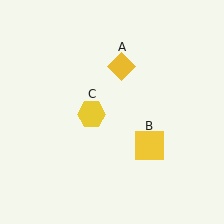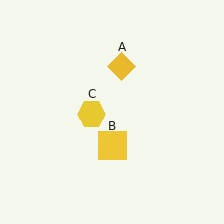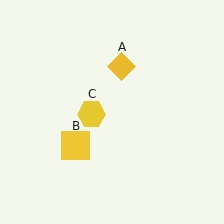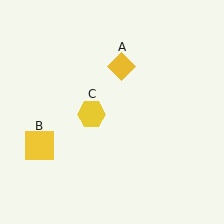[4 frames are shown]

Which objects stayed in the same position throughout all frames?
Yellow diamond (object A) and yellow hexagon (object C) remained stationary.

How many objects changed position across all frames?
1 object changed position: yellow square (object B).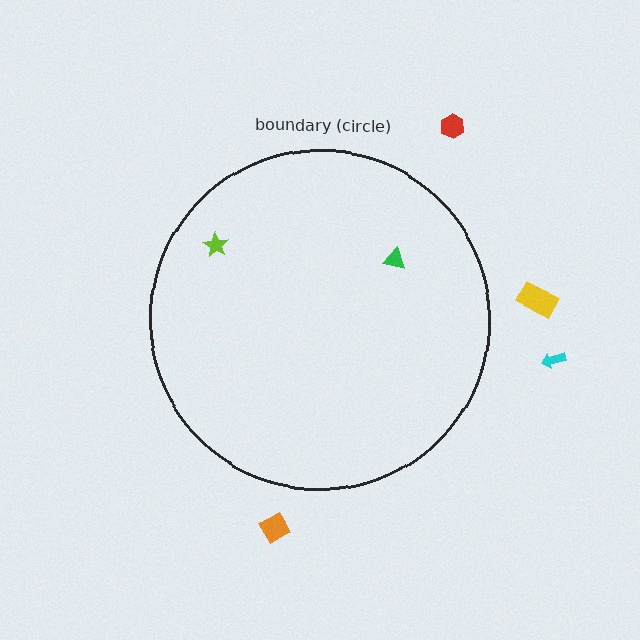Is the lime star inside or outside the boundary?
Inside.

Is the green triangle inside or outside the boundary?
Inside.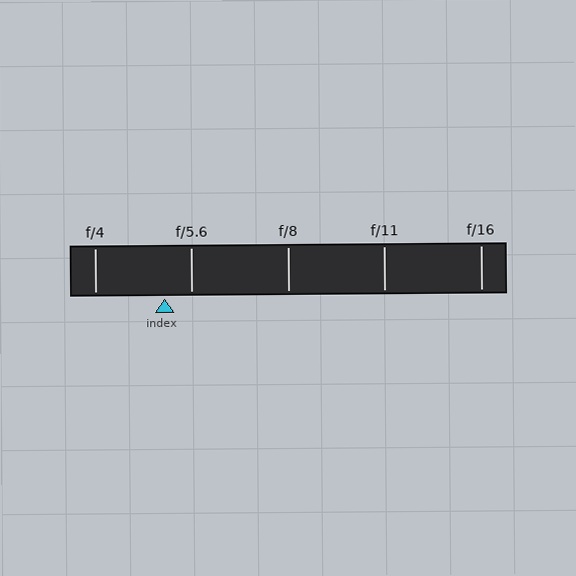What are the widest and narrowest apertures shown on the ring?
The widest aperture shown is f/4 and the narrowest is f/16.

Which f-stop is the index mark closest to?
The index mark is closest to f/5.6.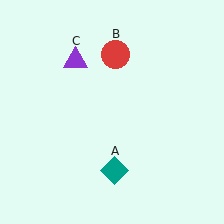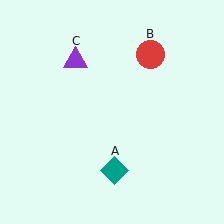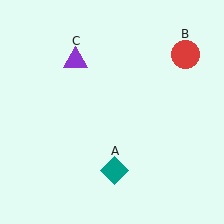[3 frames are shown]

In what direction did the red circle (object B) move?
The red circle (object B) moved right.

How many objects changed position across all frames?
1 object changed position: red circle (object B).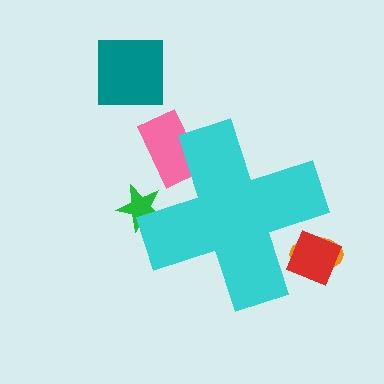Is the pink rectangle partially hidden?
Yes, the pink rectangle is partially hidden behind the cyan cross.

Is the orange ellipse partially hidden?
Yes, the orange ellipse is partially hidden behind the cyan cross.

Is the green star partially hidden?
Yes, the green star is partially hidden behind the cyan cross.